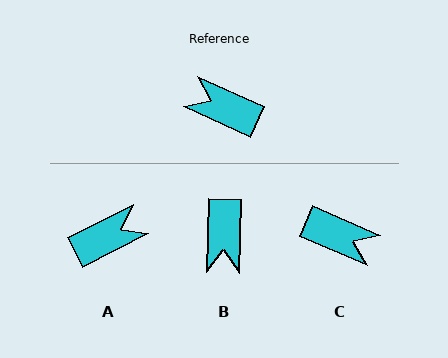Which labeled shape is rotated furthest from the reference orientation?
C, about 179 degrees away.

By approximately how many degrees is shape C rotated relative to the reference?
Approximately 179 degrees clockwise.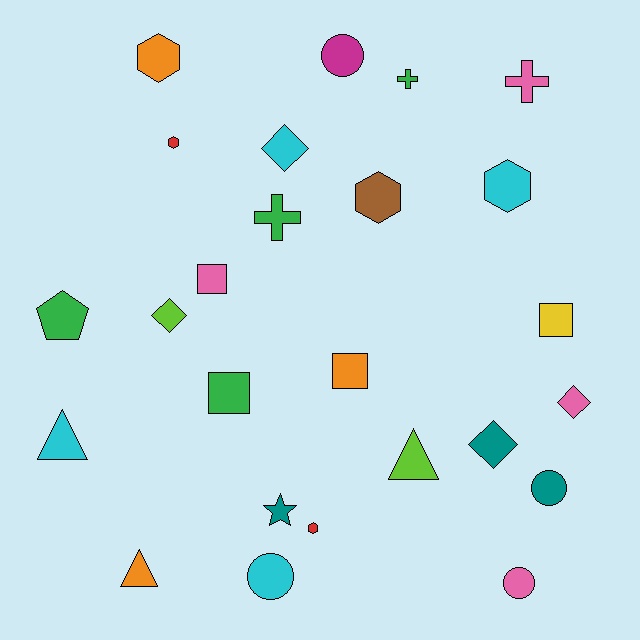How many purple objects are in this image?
There are no purple objects.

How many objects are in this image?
There are 25 objects.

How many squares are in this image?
There are 4 squares.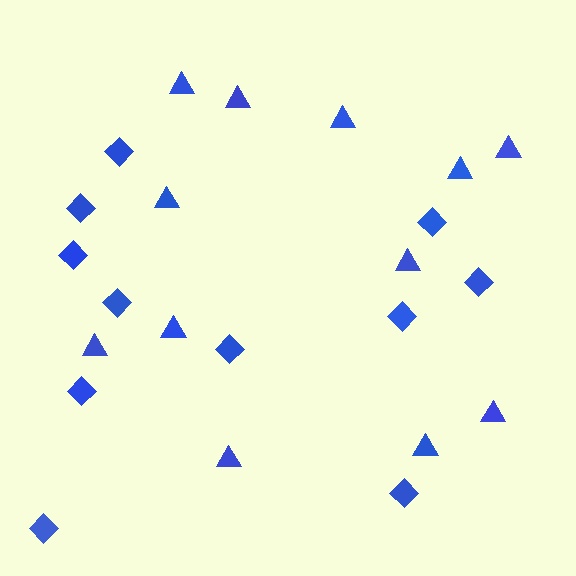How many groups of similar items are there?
There are 2 groups: one group of diamonds (11) and one group of triangles (12).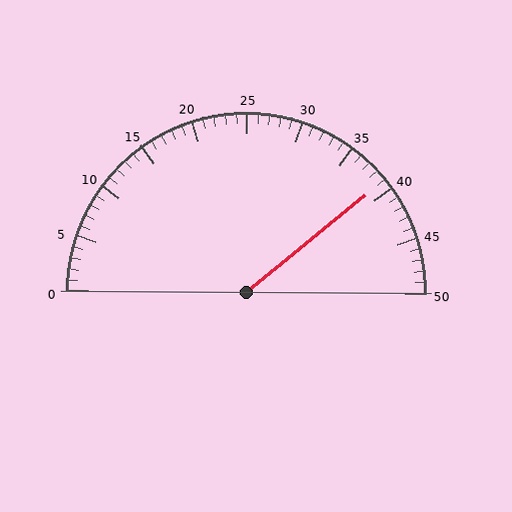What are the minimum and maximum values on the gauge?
The gauge ranges from 0 to 50.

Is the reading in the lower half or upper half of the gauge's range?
The reading is in the upper half of the range (0 to 50).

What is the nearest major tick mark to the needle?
The nearest major tick mark is 40.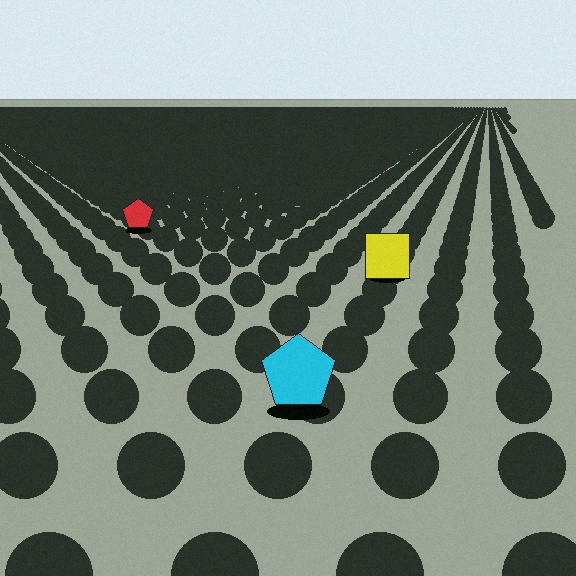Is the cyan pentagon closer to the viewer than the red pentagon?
Yes. The cyan pentagon is closer — you can tell from the texture gradient: the ground texture is coarser near it.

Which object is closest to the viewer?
The cyan pentagon is closest. The texture marks near it are larger and more spread out.